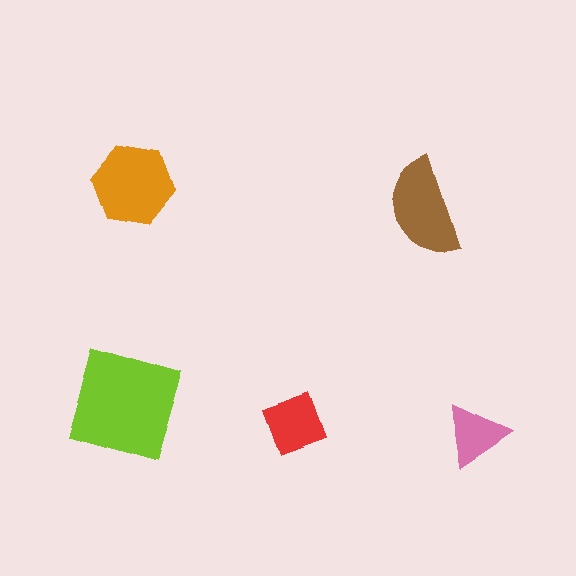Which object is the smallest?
The pink triangle.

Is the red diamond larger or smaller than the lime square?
Smaller.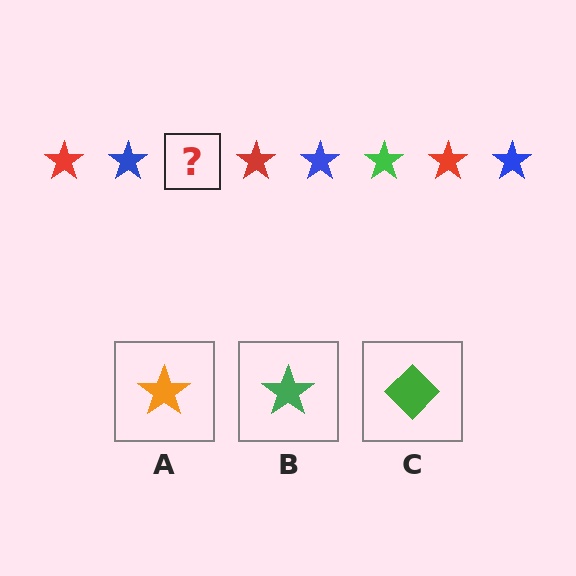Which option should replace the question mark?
Option B.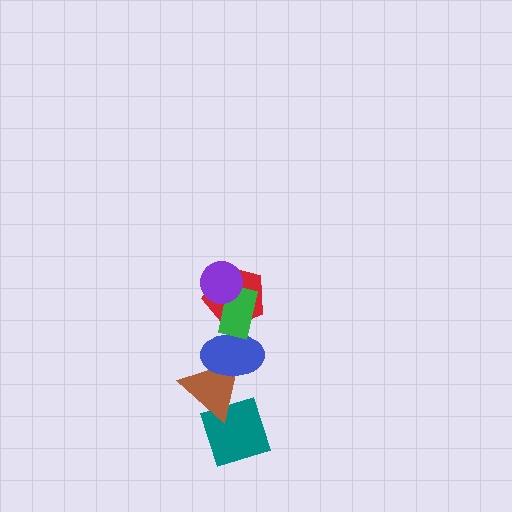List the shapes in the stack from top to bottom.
From top to bottom: the purple circle, the green rectangle, the red pentagon, the blue ellipse, the brown triangle, the teal diamond.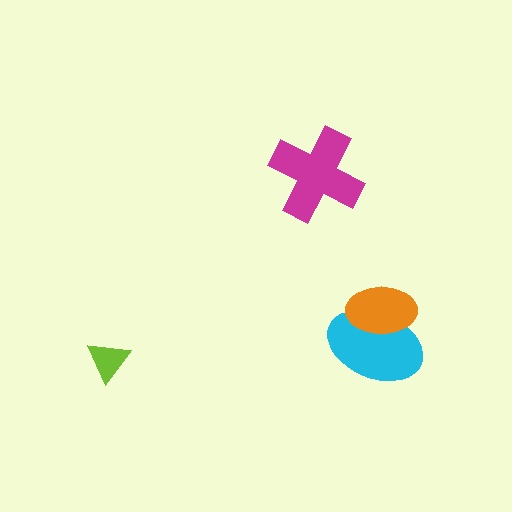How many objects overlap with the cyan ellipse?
1 object overlaps with the cyan ellipse.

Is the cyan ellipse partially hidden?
Yes, it is partially covered by another shape.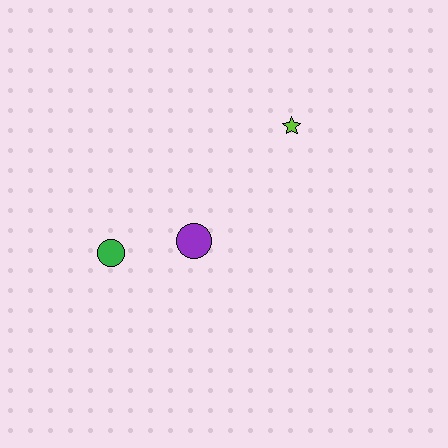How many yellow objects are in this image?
There are no yellow objects.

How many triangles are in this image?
There are no triangles.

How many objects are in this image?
There are 3 objects.